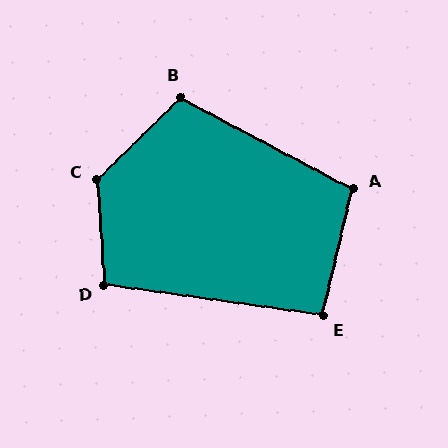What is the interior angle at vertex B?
Approximately 107 degrees (obtuse).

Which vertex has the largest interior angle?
C, at approximately 131 degrees.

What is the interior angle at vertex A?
Approximately 104 degrees (obtuse).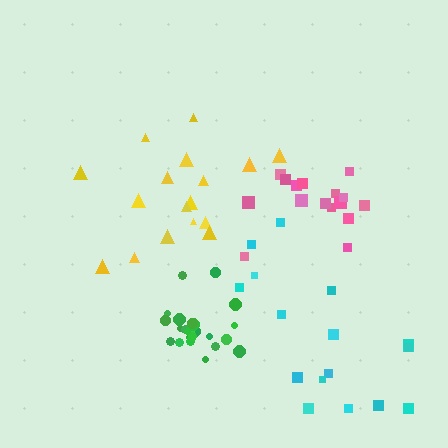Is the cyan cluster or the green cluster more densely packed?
Green.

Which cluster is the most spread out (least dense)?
Cyan.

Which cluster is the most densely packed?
Green.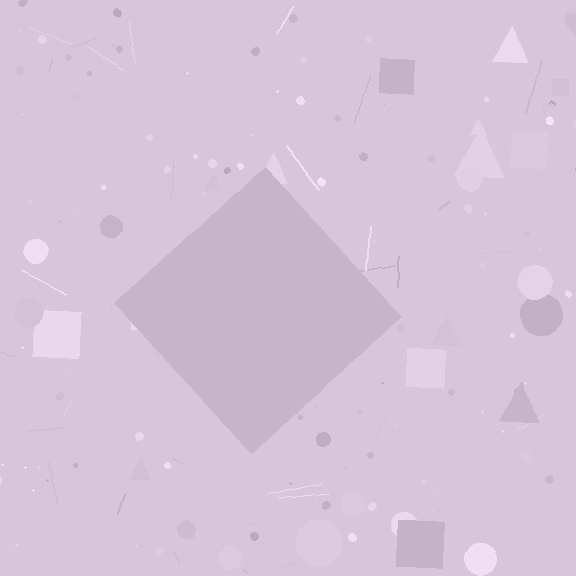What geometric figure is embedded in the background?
A diamond is embedded in the background.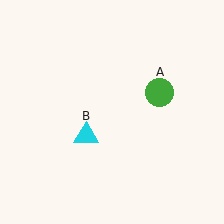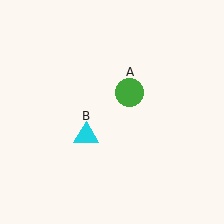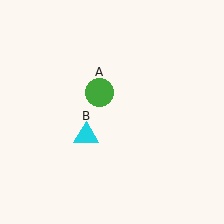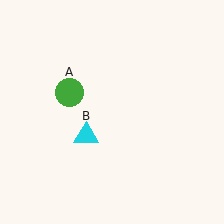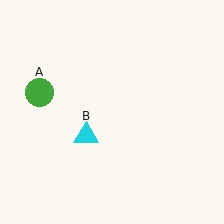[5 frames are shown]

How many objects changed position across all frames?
1 object changed position: green circle (object A).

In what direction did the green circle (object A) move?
The green circle (object A) moved left.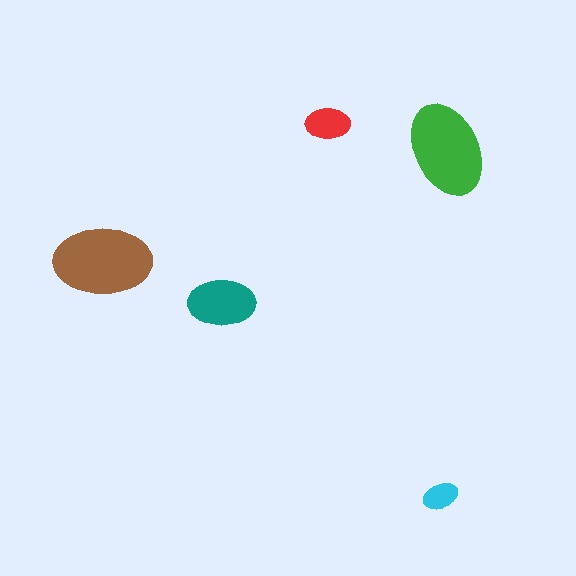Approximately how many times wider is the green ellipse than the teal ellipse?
About 1.5 times wider.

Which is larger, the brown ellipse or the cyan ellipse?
The brown one.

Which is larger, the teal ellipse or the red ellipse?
The teal one.